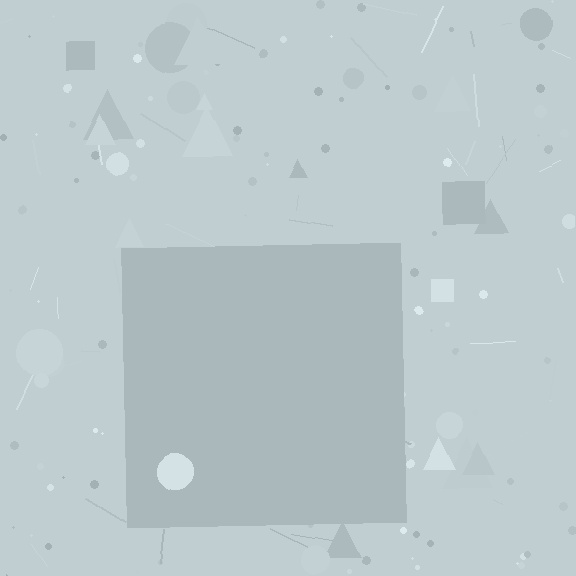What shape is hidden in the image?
A square is hidden in the image.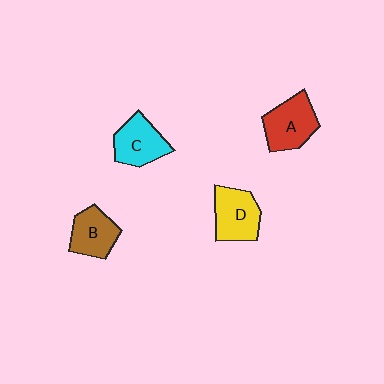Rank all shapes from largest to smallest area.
From largest to smallest: A (red), D (yellow), C (cyan), B (brown).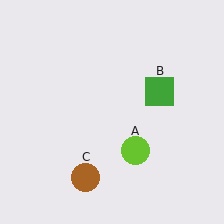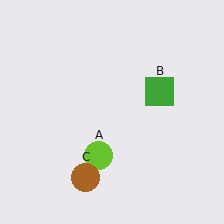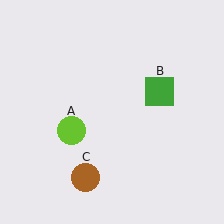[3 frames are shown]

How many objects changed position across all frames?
1 object changed position: lime circle (object A).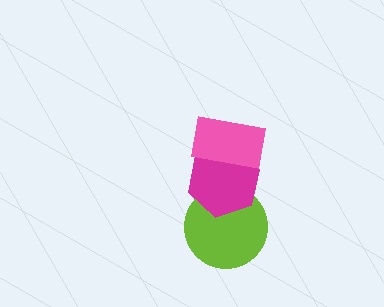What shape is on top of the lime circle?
The magenta hexagon is on top of the lime circle.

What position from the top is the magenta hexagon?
The magenta hexagon is 2nd from the top.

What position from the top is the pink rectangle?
The pink rectangle is 1st from the top.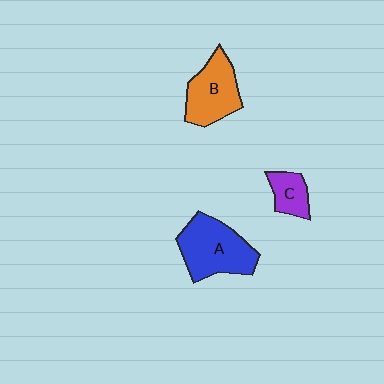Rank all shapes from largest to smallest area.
From largest to smallest: A (blue), B (orange), C (purple).